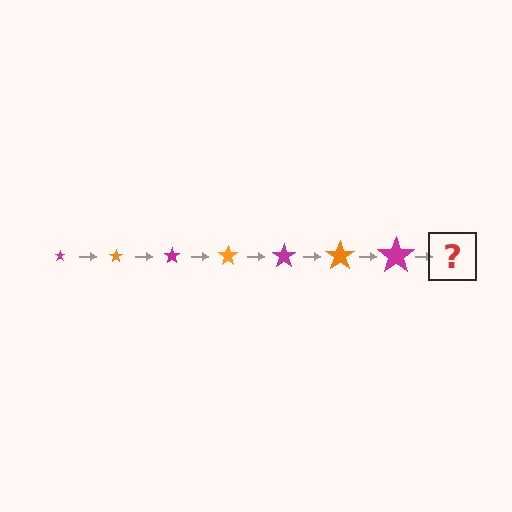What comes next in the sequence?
The next element should be an orange star, larger than the previous one.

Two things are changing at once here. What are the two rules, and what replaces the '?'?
The two rules are that the star grows larger each step and the color cycles through magenta and orange. The '?' should be an orange star, larger than the previous one.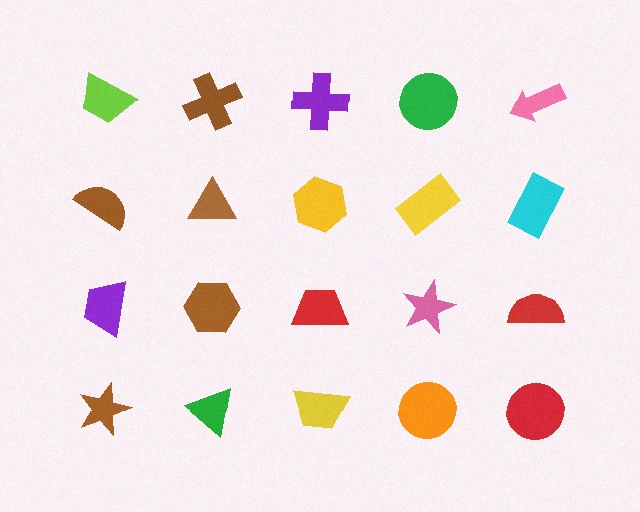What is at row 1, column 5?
A pink arrow.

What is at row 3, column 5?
A red semicircle.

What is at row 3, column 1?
A purple trapezoid.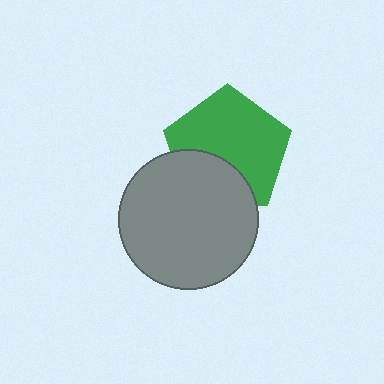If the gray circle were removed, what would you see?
You would see the complete green pentagon.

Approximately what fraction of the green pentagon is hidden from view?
Roughly 32% of the green pentagon is hidden behind the gray circle.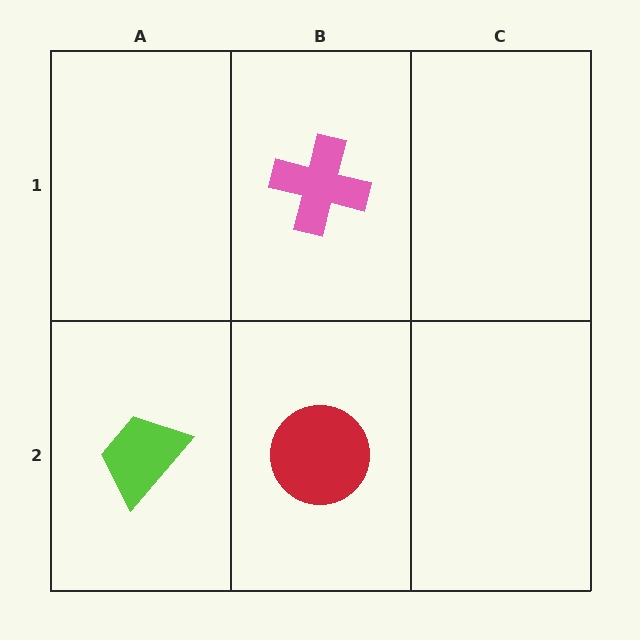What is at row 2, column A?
A lime trapezoid.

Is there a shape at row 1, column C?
No, that cell is empty.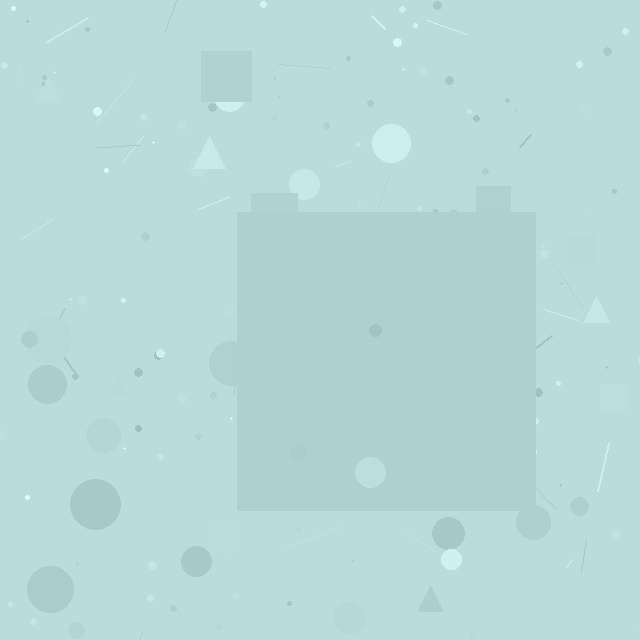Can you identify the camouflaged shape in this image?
The camouflaged shape is a square.